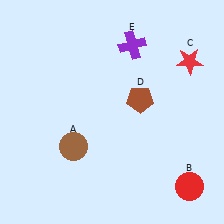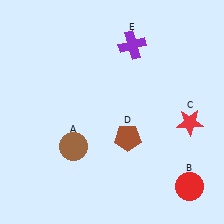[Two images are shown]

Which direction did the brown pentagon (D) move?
The brown pentagon (D) moved down.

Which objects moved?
The objects that moved are: the red star (C), the brown pentagon (D).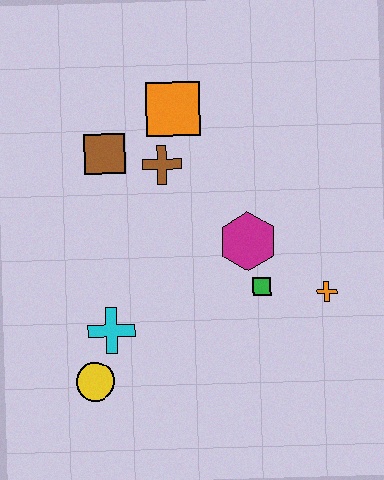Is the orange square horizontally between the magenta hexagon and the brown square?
Yes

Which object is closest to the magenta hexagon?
The green square is closest to the magenta hexagon.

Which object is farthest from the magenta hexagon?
The yellow circle is farthest from the magenta hexagon.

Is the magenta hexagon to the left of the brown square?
No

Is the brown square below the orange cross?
No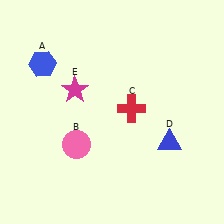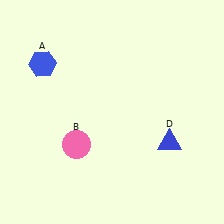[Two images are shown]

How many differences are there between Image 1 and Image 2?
There are 2 differences between the two images.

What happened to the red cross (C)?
The red cross (C) was removed in Image 2. It was in the top-right area of Image 1.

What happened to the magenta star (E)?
The magenta star (E) was removed in Image 2. It was in the top-left area of Image 1.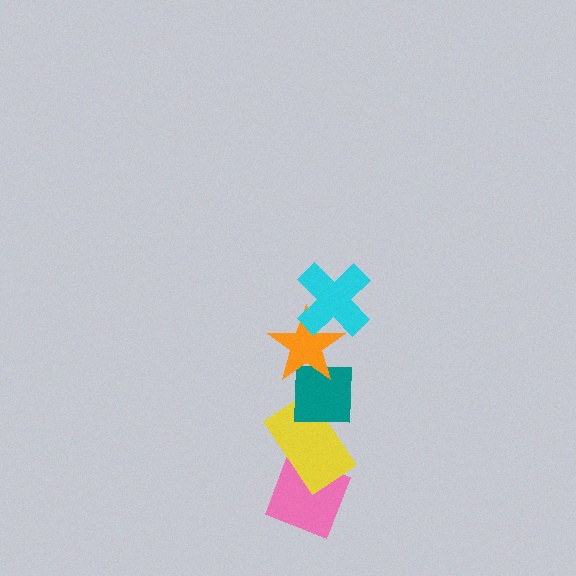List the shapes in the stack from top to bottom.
From top to bottom: the cyan cross, the orange star, the teal square, the yellow rectangle, the pink diamond.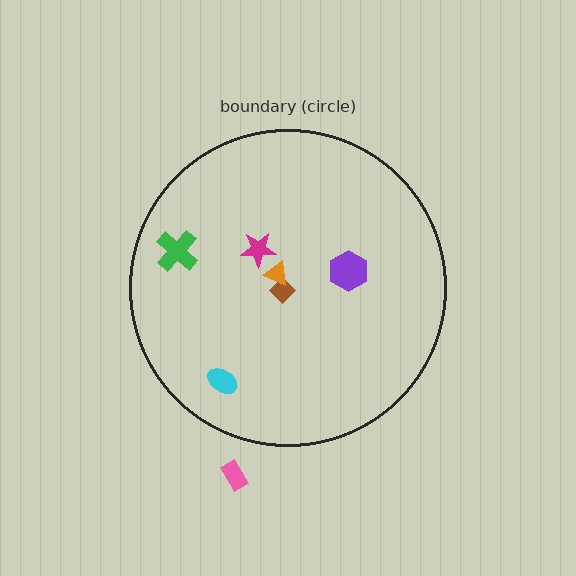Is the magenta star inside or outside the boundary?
Inside.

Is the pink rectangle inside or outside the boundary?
Outside.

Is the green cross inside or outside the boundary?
Inside.